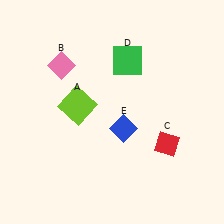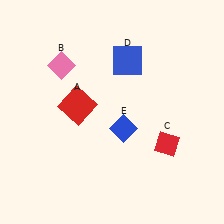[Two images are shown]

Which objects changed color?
A changed from lime to red. D changed from green to blue.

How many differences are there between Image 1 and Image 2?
There are 2 differences between the two images.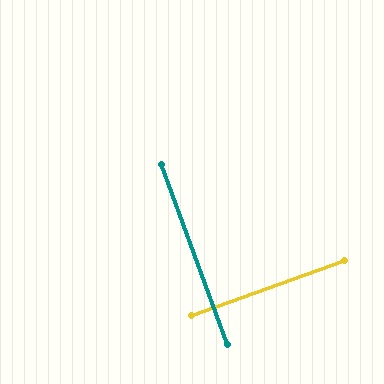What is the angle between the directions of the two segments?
Approximately 90 degrees.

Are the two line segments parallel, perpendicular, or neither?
Perpendicular — they meet at approximately 90°.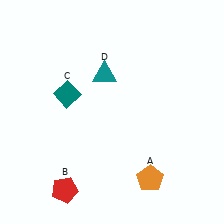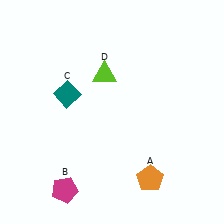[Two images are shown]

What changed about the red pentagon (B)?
In Image 1, B is red. In Image 2, it changed to magenta.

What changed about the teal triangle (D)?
In Image 1, D is teal. In Image 2, it changed to lime.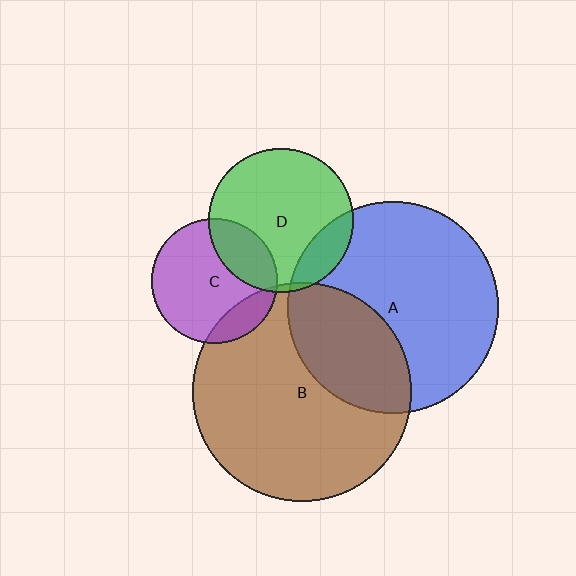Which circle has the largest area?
Circle B (brown).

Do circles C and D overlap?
Yes.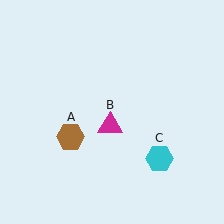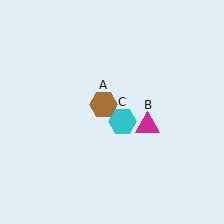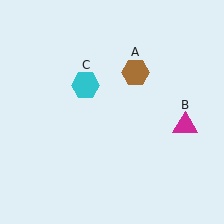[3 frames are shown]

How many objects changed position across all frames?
3 objects changed position: brown hexagon (object A), magenta triangle (object B), cyan hexagon (object C).